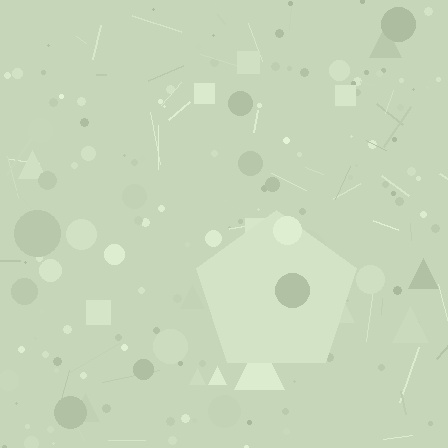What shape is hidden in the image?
A pentagon is hidden in the image.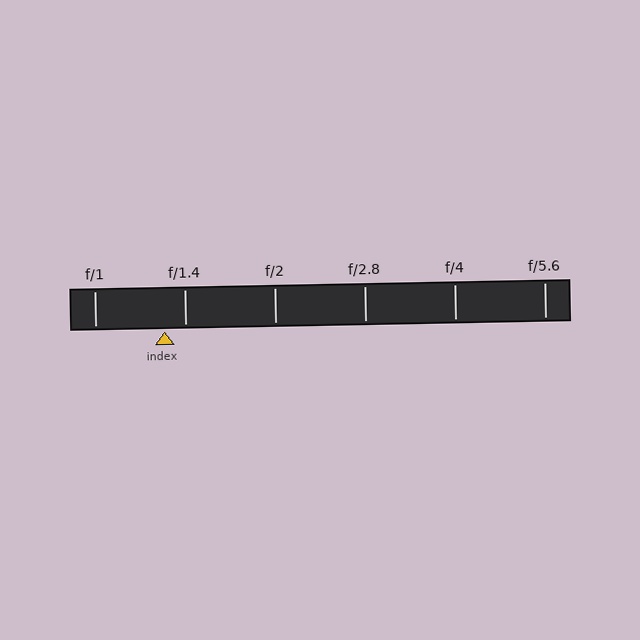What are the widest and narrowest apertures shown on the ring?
The widest aperture shown is f/1 and the narrowest is f/5.6.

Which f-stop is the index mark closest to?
The index mark is closest to f/1.4.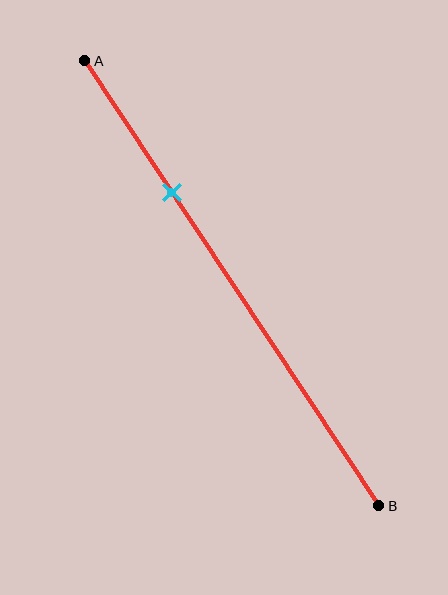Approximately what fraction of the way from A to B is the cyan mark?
The cyan mark is approximately 30% of the way from A to B.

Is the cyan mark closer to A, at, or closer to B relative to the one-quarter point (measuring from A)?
The cyan mark is closer to point B than the one-quarter point of segment AB.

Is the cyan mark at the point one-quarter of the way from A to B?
No, the mark is at about 30% from A, not at the 25% one-quarter point.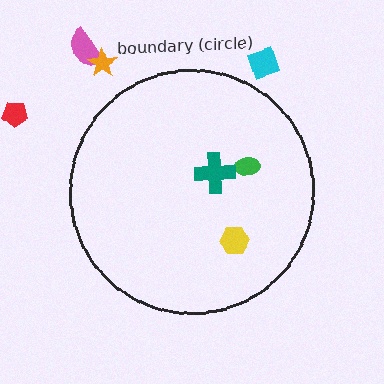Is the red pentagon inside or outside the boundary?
Outside.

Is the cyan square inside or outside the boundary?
Outside.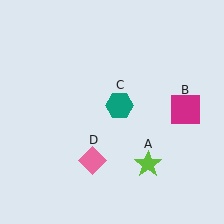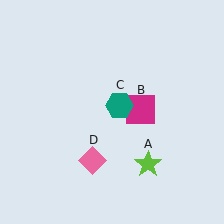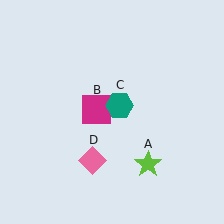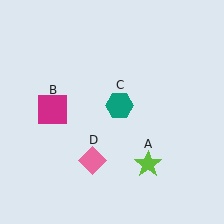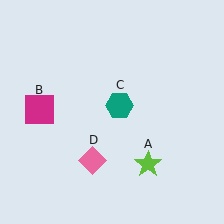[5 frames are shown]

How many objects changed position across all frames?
1 object changed position: magenta square (object B).